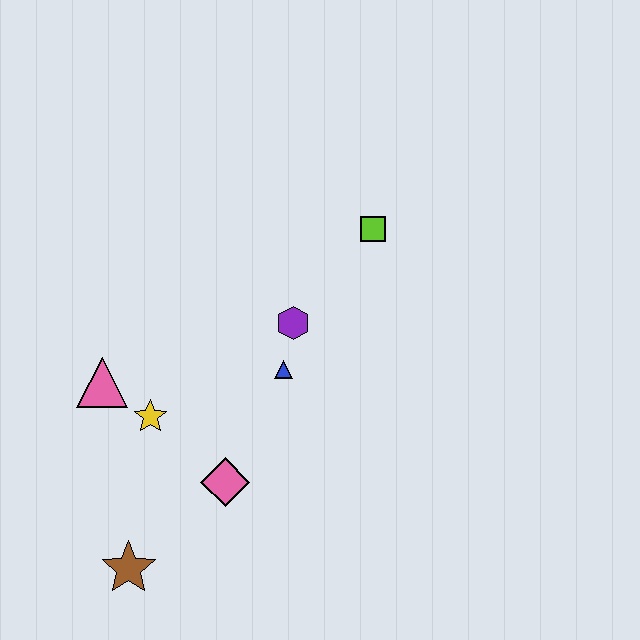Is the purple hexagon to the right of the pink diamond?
Yes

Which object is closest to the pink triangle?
The yellow star is closest to the pink triangle.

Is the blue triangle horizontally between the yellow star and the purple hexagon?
Yes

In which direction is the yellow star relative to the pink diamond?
The yellow star is to the left of the pink diamond.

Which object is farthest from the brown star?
The lime square is farthest from the brown star.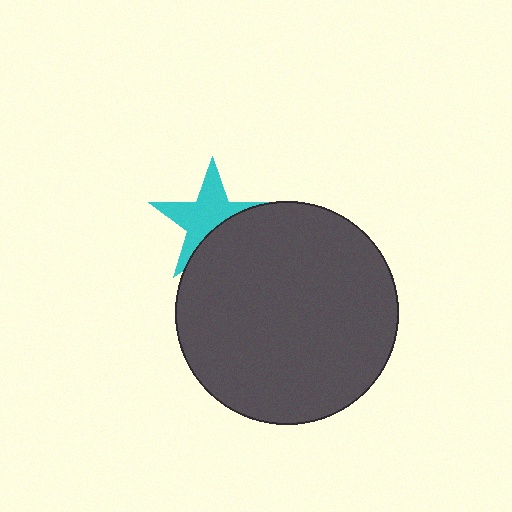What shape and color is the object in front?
The object in front is a dark gray circle.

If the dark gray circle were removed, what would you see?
You would see the complete cyan star.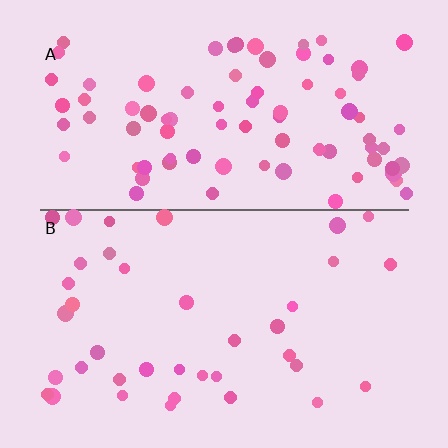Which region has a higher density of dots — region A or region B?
A (the top).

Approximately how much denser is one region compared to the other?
Approximately 2.2× — region A over region B.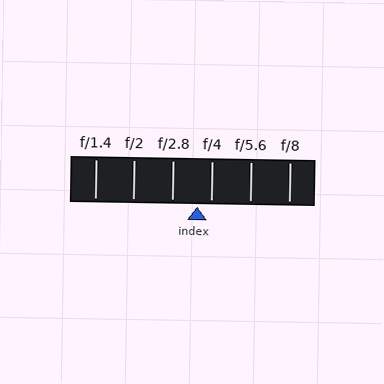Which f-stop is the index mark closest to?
The index mark is closest to f/4.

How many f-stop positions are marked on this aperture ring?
There are 6 f-stop positions marked.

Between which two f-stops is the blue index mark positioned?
The index mark is between f/2.8 and f/4.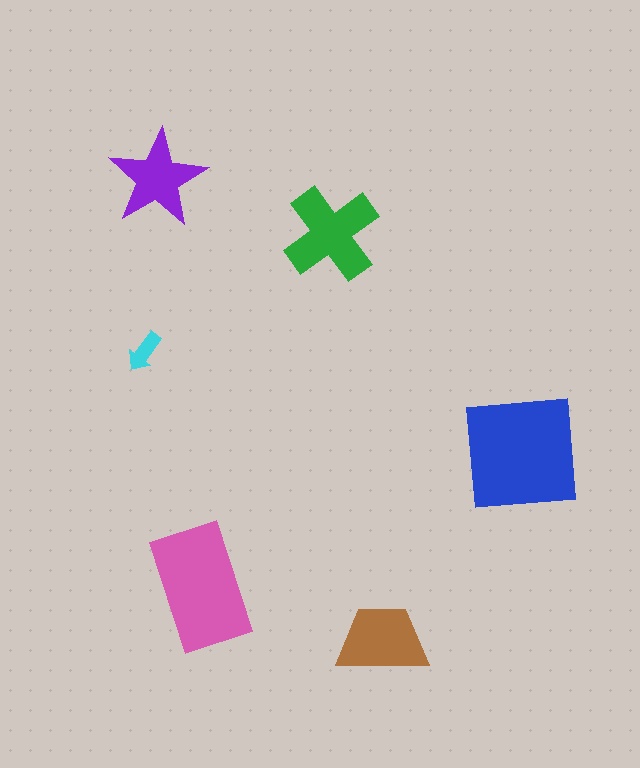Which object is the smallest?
The cyan arrow.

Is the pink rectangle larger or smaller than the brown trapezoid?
Larger.